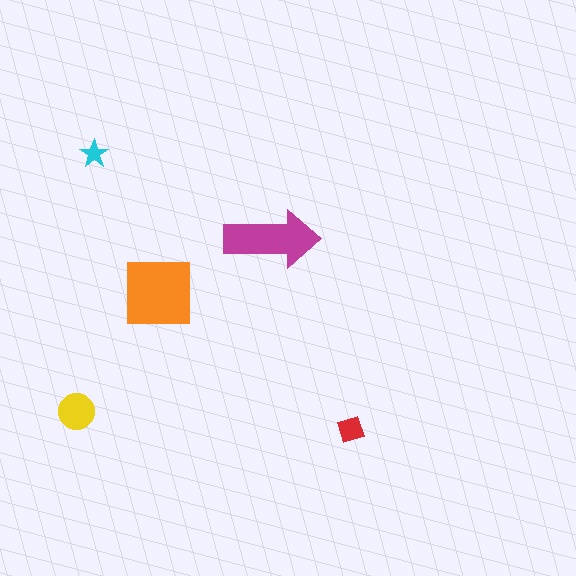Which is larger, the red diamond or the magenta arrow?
The magenta arrow.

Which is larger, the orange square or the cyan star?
The orange square.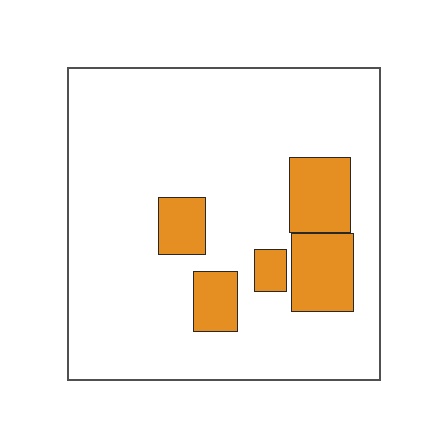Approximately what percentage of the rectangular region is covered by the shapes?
Approximately 15%.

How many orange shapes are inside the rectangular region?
5.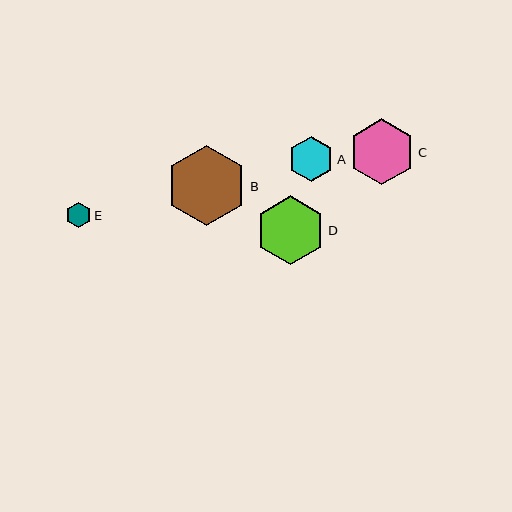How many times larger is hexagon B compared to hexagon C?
Hexagon B is approximately 1.2 times the size of hexagon C.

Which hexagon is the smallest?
Hexagon E is the smallest with a size of approximately 25 pixels.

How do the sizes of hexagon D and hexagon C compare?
Hexagon D and hexagon C are approximately the same size.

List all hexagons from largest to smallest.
From largest to smallest: B, D, C, A, E.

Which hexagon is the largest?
Hexagon B is the largest with a size of approximately 81 pixels.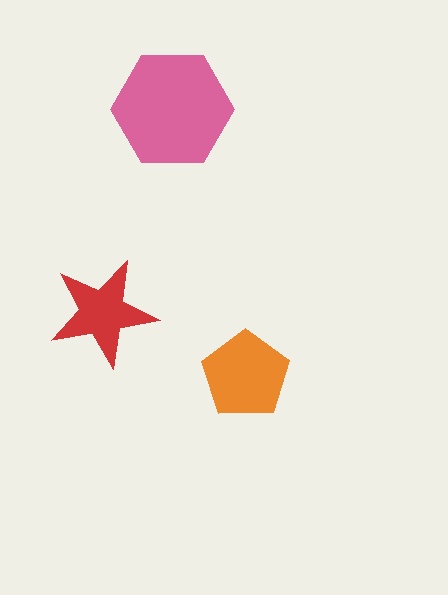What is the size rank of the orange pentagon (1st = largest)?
2nd.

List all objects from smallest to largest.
The red star, the orange pentagon, the pink hexagon.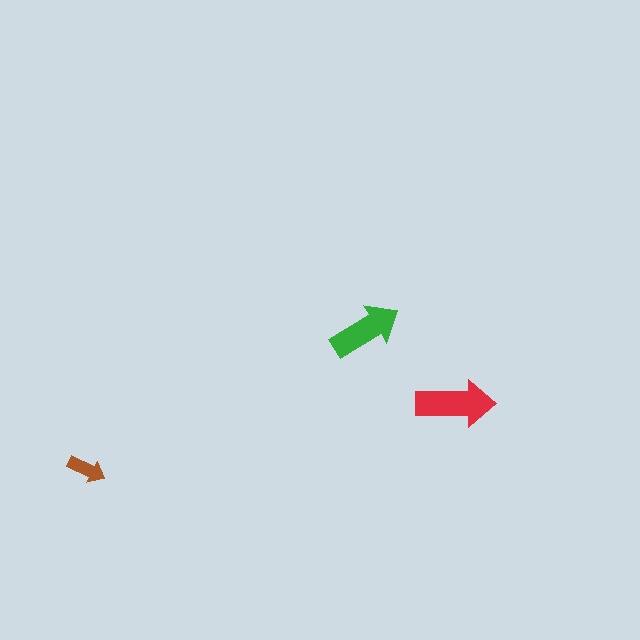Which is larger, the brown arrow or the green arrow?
The green one.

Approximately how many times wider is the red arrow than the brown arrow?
About 2 times wider.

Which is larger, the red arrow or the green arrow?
The red one.